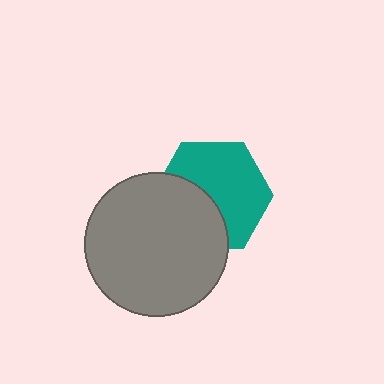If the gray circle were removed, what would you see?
You would see the complete teal hexagon.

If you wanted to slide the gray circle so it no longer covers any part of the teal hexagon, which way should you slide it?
Slide it toward the lower-left — that is the most direct way to separate the two shapes.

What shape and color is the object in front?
The object in front is a gray circle.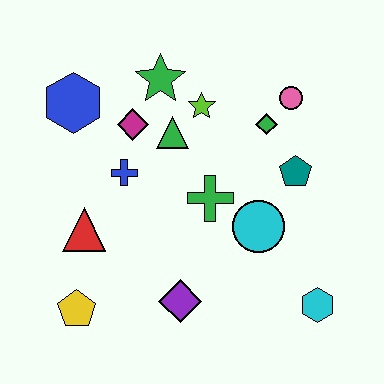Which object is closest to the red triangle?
The blue cross is closest to the red triangle.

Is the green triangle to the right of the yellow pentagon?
Yes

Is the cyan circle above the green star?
No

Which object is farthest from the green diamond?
The yellow pentagon is farthest from the green diamond.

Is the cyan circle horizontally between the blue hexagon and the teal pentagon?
Yes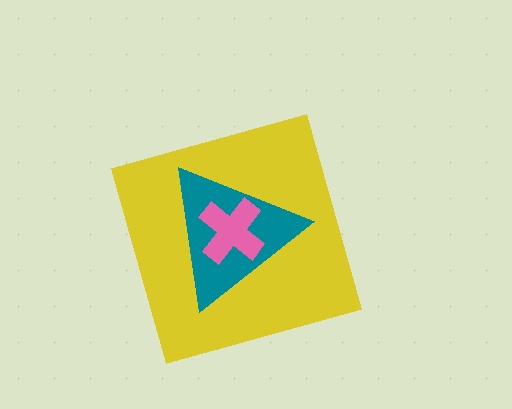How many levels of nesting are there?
3.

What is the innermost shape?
The pink cross.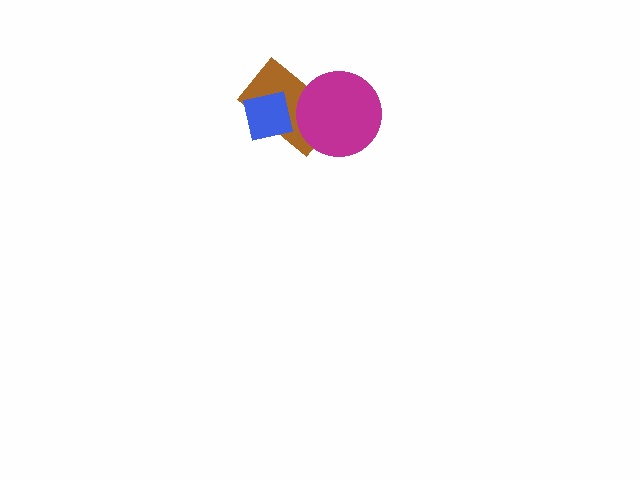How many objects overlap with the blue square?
1 object overlaps with the blue square.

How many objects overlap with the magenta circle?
1 object overlaps with the magenta circle.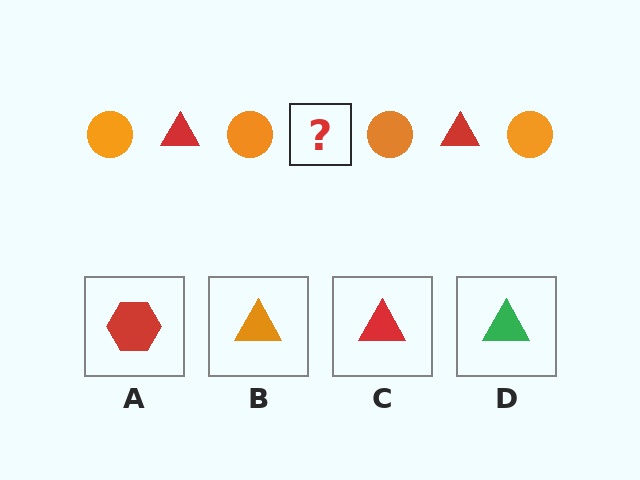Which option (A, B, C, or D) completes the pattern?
C.